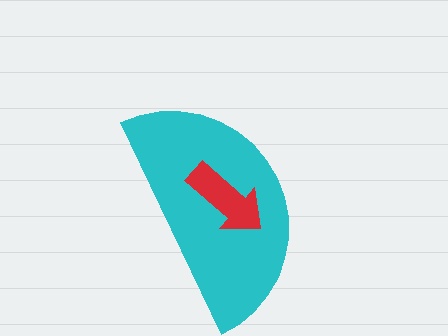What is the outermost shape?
The cyan semicircle.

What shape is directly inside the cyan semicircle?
The red arrow.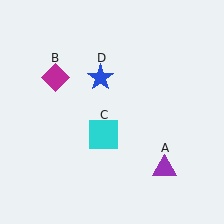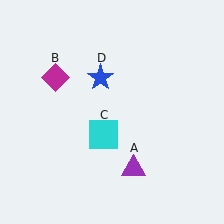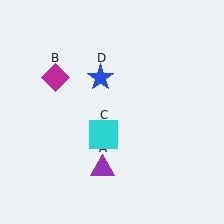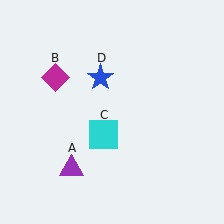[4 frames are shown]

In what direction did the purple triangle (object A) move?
The purple triangle (object A) moved left.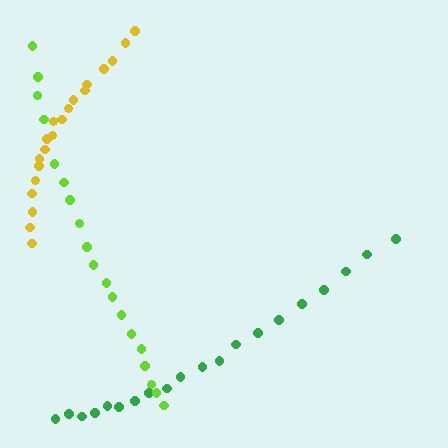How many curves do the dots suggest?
There are 3 distinct paths.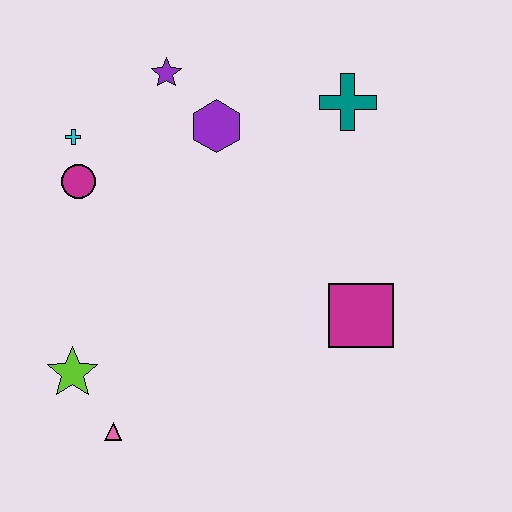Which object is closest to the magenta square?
The teal cross is closest to the magenta square.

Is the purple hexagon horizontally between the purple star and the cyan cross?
No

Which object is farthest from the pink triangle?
The teal cross is farthest from the pink triangle.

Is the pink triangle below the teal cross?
Yes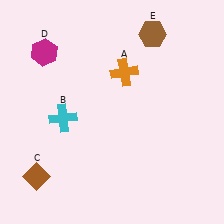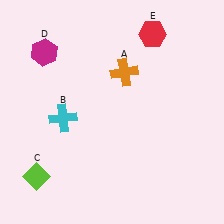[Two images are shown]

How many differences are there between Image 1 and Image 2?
There are 2 differences between the two images.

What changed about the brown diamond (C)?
In Image 1, C is brown. In Image 2, it changed to lime.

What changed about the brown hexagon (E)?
In Image 1, E is brown. In Image 2, it changed to red.